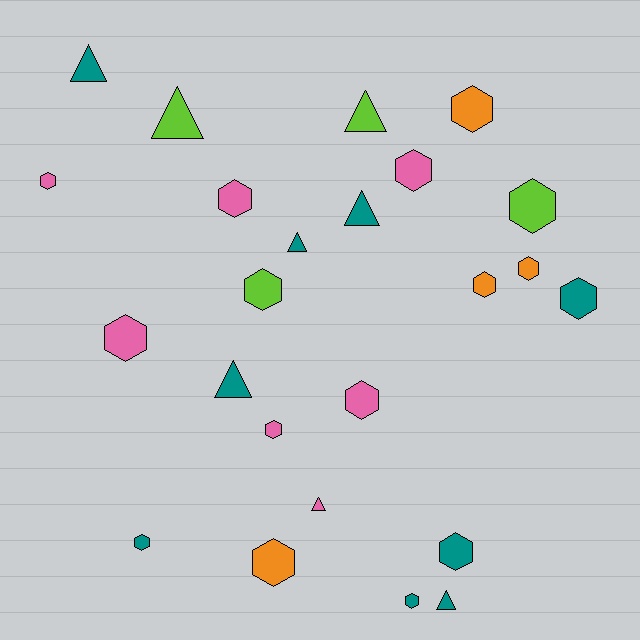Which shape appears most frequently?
Hexagon, with 16 objects.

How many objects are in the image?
There are 24 objects.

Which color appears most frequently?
Teal, with 9 objects.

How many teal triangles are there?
There are 5 teal triangles.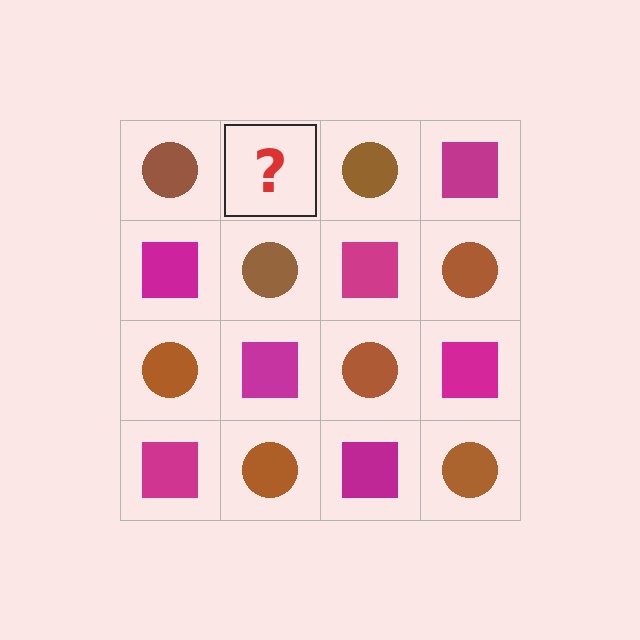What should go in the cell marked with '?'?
The missing cell should contain a magenta square.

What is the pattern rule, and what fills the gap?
The rule is that it alternates brown circle and magenta square in a checkerboard pattern. The gap should be filled with a magenta square.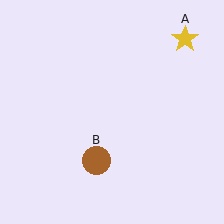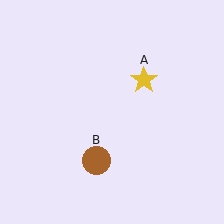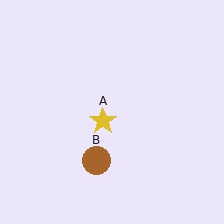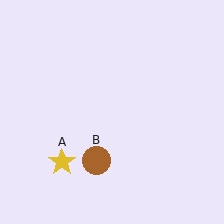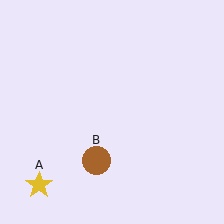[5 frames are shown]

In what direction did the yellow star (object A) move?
The yellow star (object A) moved down and to the left.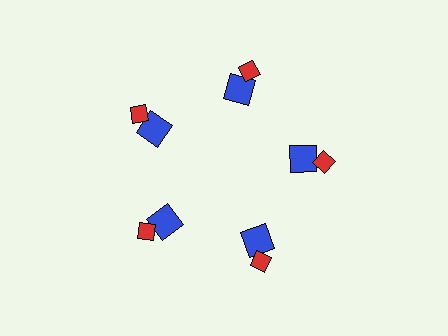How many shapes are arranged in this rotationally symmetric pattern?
There are 10 shapes, arranged in 5 groups of 2.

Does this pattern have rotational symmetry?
Yes, this pattern has 5-fold rotational symmetry. It looks the same after rotating 72 degrees around the center.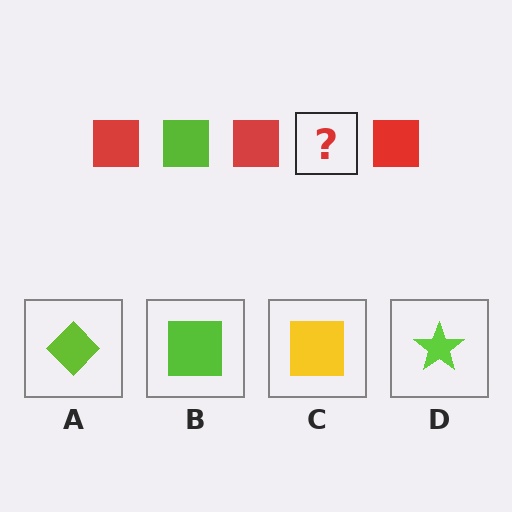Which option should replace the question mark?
Option B.